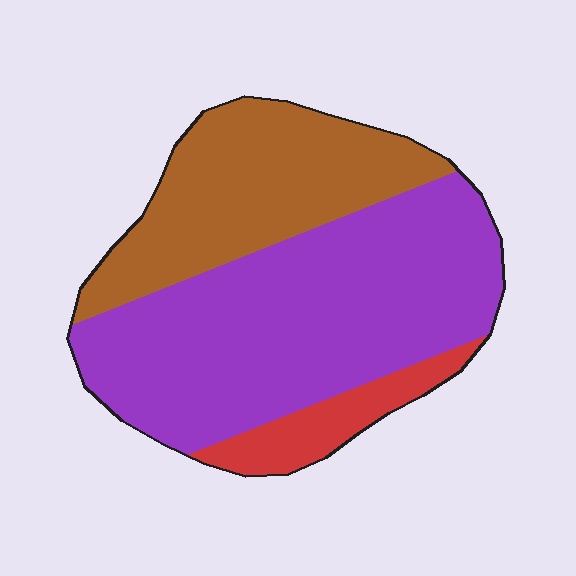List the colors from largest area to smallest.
From largest to smallest: purple, brown, red.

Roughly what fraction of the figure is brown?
Brown covers 32% of the figure.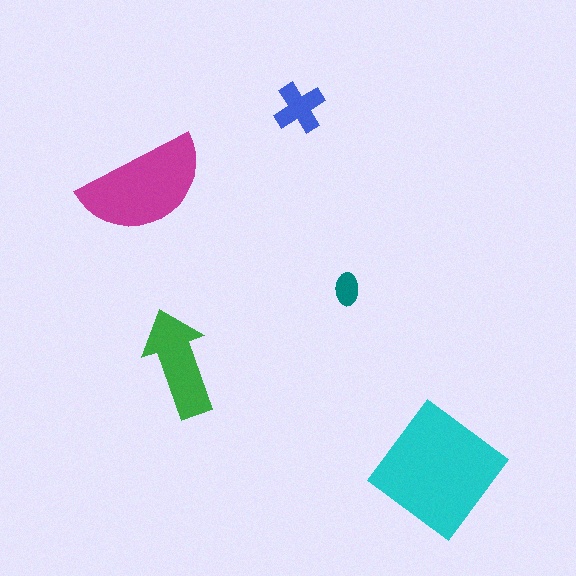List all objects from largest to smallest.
The cyan diamond, the magenta semicircle, the green arrow, the blue cross, the teal ellipse.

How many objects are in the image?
There are 5 objects in the image.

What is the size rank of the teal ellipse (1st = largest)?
5th.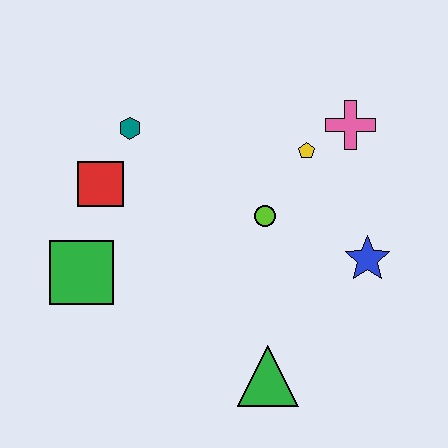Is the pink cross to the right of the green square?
Yes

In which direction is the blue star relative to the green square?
The blue star is to the right of the green square.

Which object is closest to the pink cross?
The yellow pentagon is closest to the pink cross.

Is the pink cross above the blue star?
Yes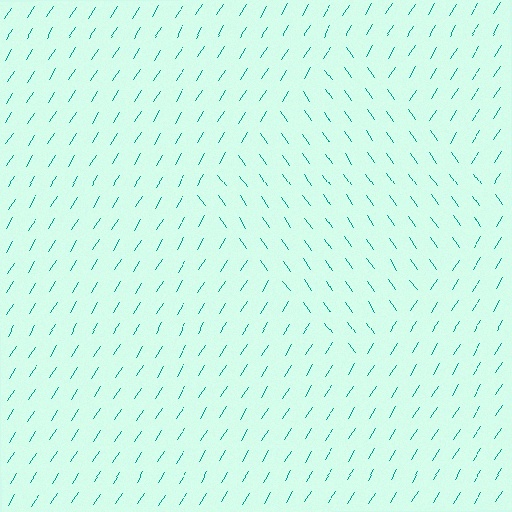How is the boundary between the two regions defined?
The boundary is defined purely by a change in line orientation (approximately 67 degrees difference). All lines are the same color and thickness.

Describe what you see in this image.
The image is filled with small teal line segments. A diamond region in the image has lines oriented differently from the surrounding lines, creating a visible texture boundary.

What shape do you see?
I see a diamond.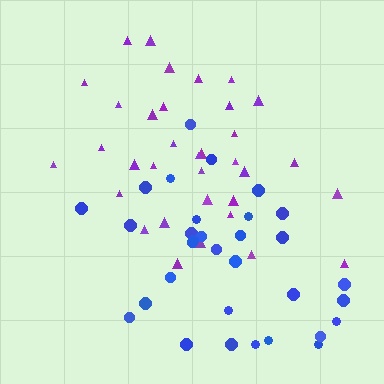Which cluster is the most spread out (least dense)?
Purple.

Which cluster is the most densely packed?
Blue.